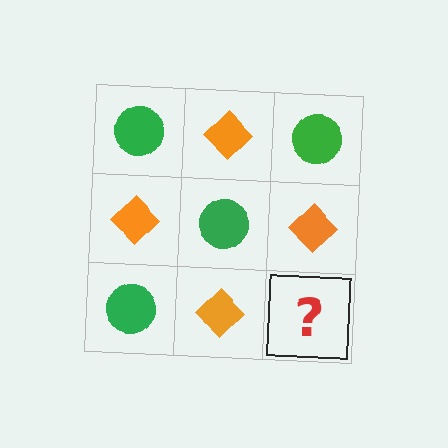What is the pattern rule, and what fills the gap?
The rule is that it alternates green circle and orange diamond in a checkerboard pattern. The gap should be filled with a green circle.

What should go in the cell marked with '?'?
The missing cell should contain a green circle.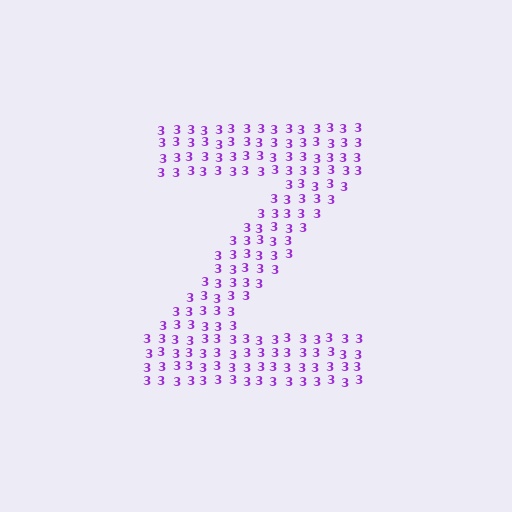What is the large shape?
The large shape is the letter Z.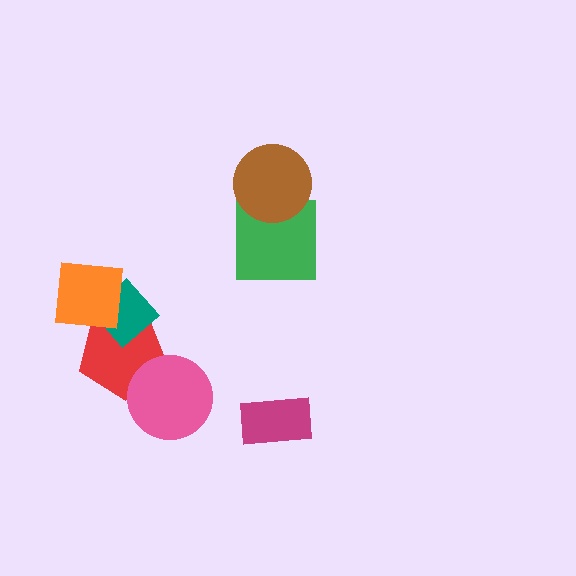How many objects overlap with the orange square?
2 objects overlap with the orange square.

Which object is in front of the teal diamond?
The orange square is in front of the teal diamond.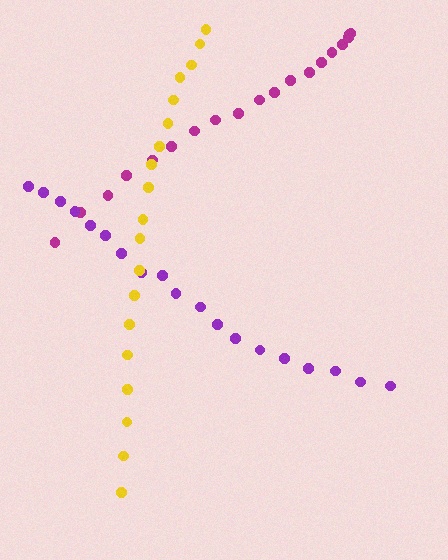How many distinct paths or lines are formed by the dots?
There are 3 distinct paths.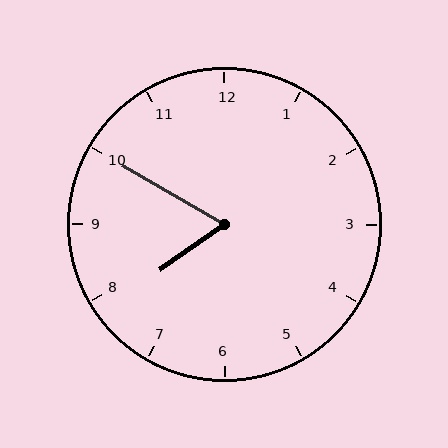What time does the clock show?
7:50.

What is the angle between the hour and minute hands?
Approximately 65 degrees.